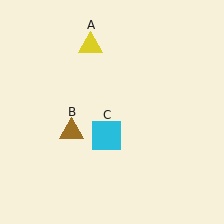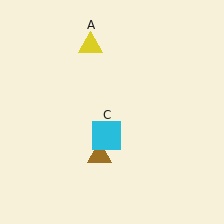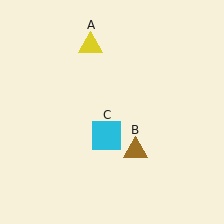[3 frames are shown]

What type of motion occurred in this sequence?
The brown triangle (object B) rotated counterclockwise around the center of the scene.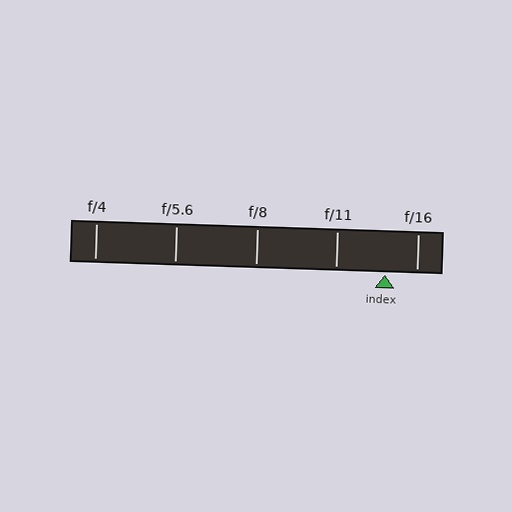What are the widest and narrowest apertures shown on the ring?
The widest aperture shown is f/4 and the narrowest is f/16.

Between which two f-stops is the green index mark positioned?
The index mark is between f/11 and f/16.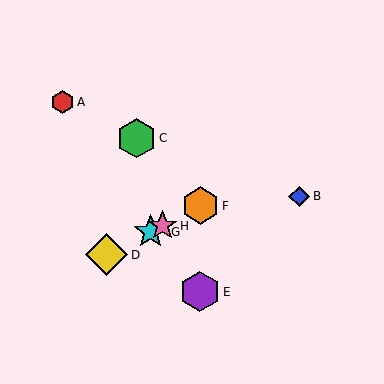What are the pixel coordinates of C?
Object C is at (137, 138).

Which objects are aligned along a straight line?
Objects D, F, G, H are aligned along a straight line.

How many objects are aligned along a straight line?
4 objects (D, F, G, H) are aligned along a straight line.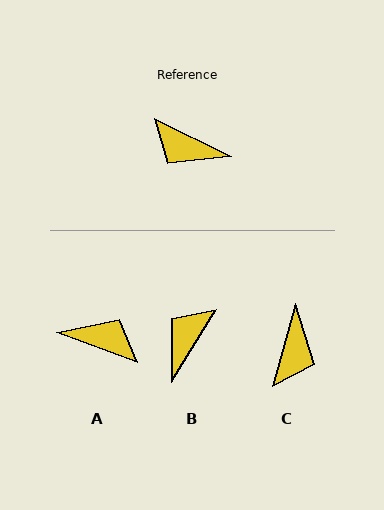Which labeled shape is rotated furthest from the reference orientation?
A, about 174 degrees away.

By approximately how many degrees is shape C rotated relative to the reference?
Approximately 101 degrees counter-clockwise.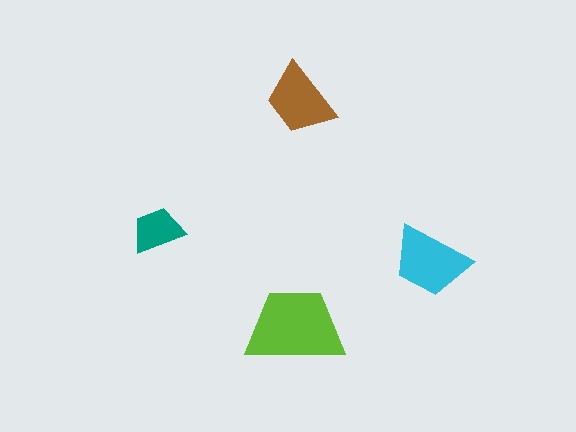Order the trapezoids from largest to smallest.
the lime one, the cyan one, the brown one, the teal one.